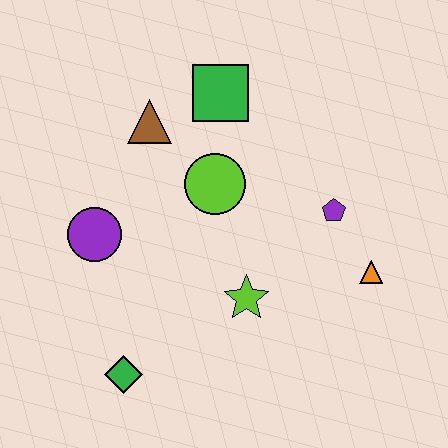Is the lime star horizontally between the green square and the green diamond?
No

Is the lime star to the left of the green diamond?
No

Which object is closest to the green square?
The brown triangle is closest to the green square.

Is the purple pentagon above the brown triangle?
No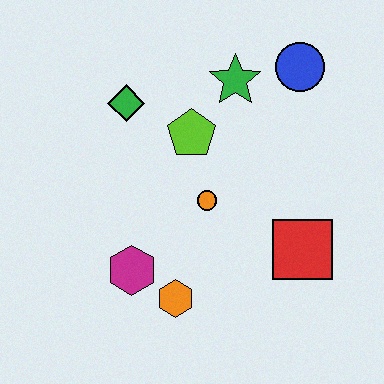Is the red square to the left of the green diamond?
No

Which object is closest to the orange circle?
The lime pentagon is closest to the orange circle.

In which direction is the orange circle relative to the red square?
The orange circle is to the left of the red square.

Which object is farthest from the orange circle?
The blue circle is farthest from the orange circle.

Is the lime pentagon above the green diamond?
No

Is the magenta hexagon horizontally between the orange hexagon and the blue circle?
No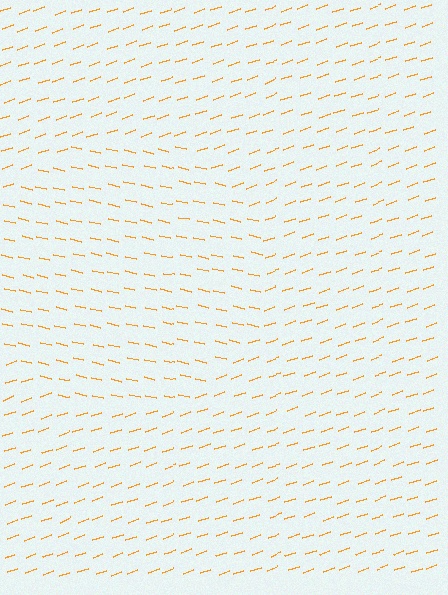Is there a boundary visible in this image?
Yes, there is a texture boundary formed by a change in line orientation.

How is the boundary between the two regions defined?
The boundary is defined purely by a change in line orientation (approximately 32 degrees difference). All lines are the same color and thickness.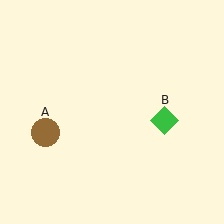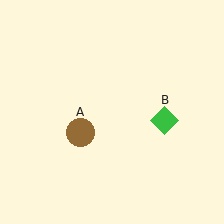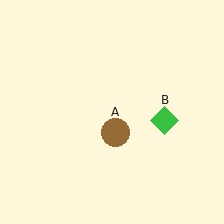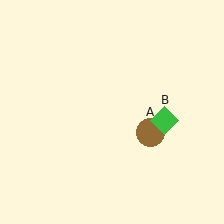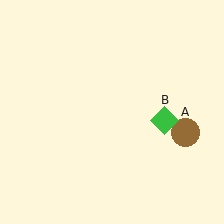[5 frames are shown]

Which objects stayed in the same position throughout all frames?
Green diamond (object B) remained stationary.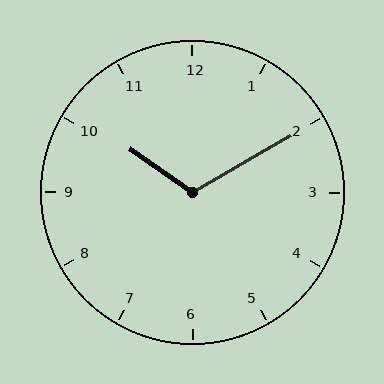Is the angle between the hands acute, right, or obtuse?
It is obtuse.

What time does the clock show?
10:10.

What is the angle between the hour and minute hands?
Approximately 115 degrees.